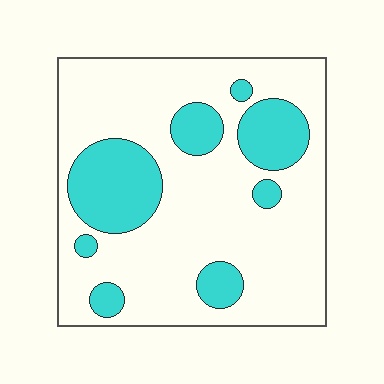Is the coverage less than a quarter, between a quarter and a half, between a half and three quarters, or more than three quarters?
Less than a quarter.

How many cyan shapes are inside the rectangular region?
8.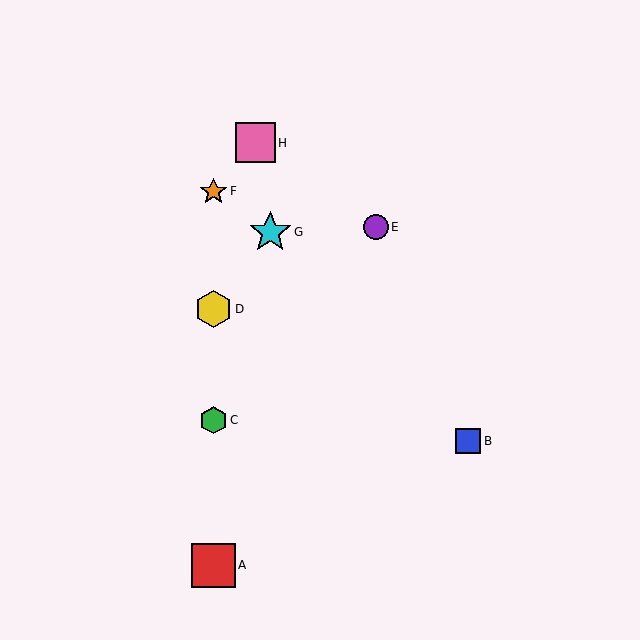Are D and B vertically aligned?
No, D is at x≈213 and B is at x≈468.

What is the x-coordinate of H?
Object H is at x≈255.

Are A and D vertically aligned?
Yes, both are at x≈213.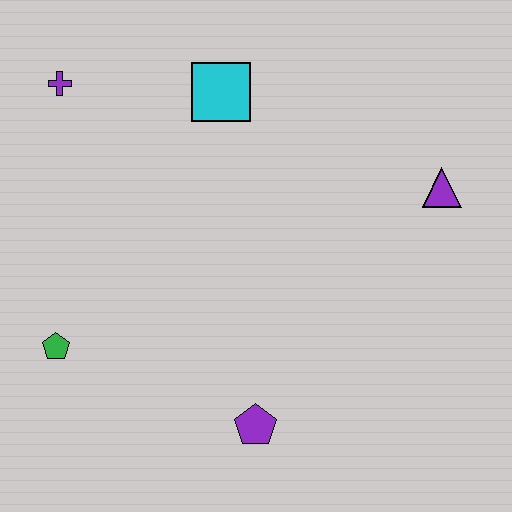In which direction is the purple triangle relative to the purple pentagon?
The purple triangle is above the purple pentagon.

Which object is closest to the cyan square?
The purple cross is closest to the cyan square.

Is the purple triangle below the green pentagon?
No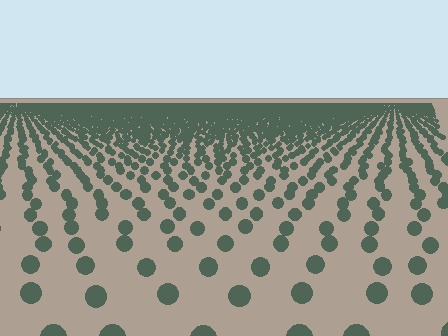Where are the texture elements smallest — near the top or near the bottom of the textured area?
Near the top.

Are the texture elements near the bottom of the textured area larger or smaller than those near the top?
Larger. Near the bottom, elements are closer to the viewer and appear at a bigger on-screen size.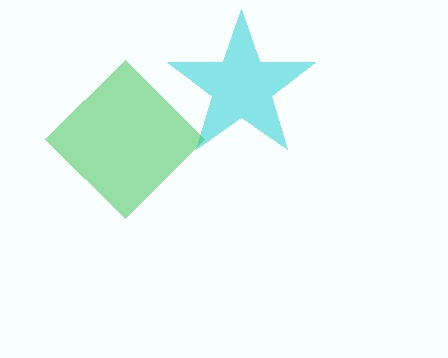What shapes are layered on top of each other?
The layered shapes are: a cyan star, a green diamond.